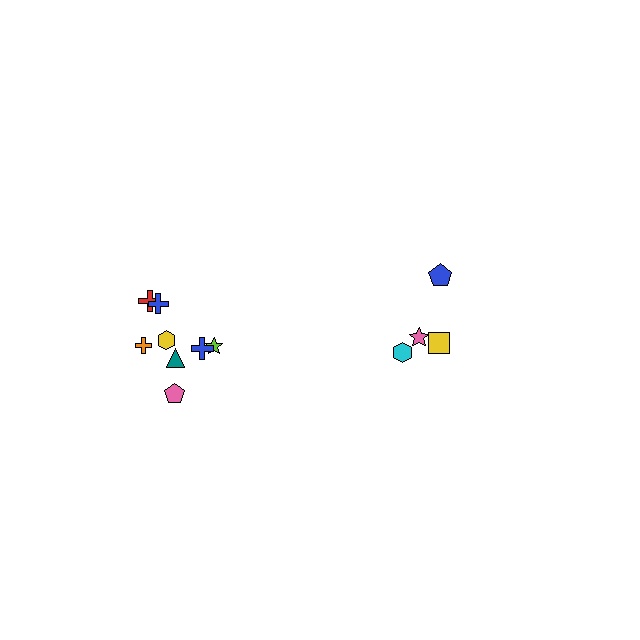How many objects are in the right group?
There are 4 objects.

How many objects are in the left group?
There are 8 objects.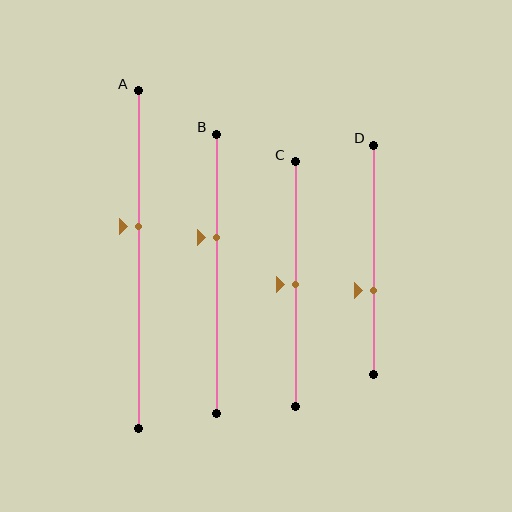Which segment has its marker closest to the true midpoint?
Segment C has its marker closest to the true midpoint.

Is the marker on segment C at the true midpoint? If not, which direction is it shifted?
Yes, the marker on segment C is at the true midpoint.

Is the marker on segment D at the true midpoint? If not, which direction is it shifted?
No, the marker on segment D is shifted downward by about 13% of the segment length.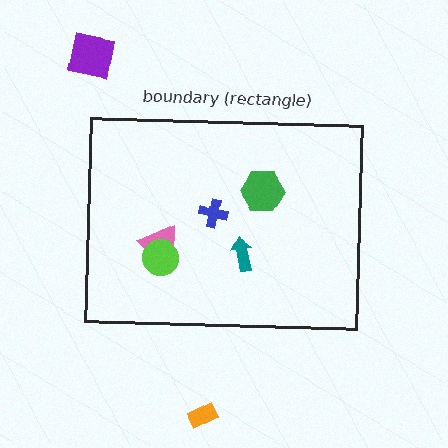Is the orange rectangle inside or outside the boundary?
Outside.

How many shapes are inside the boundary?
5 inside, 2 outside.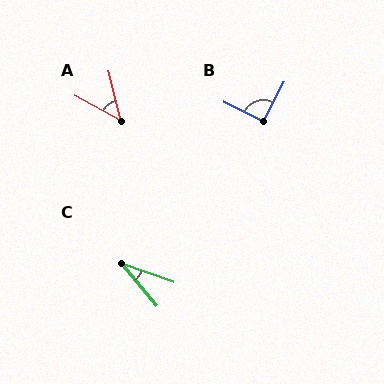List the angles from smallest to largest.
C (31°), A (47°), B (92°).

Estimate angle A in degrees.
Approximately 47 degrees.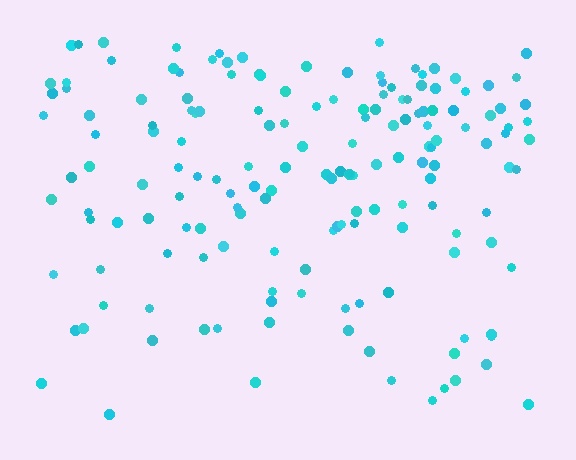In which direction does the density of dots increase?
From bottom to top, with the top side densest.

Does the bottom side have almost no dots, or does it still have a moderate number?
Still a moderate number, just noticeably fewer than the top.